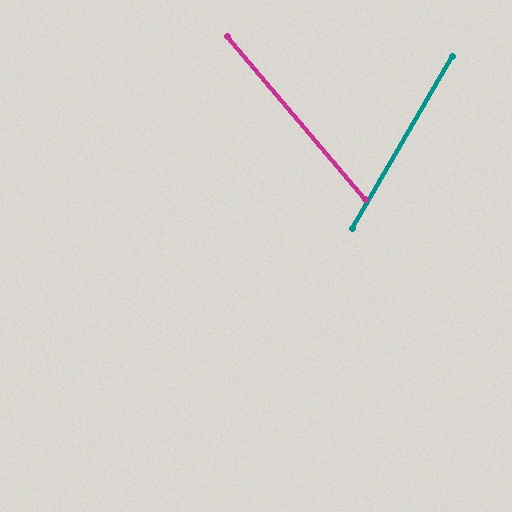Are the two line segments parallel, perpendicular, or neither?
Neither parallel nor perpendicular — they differ by about 70°.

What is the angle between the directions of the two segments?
Approximately 70 degrees.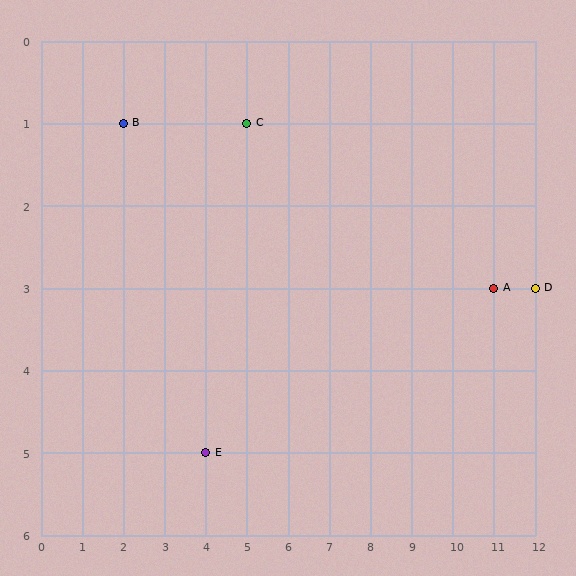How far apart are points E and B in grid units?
Points E and B are 2 columns and 4 rows apart (about 4.5 grid units diagonally).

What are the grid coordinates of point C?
Point C is at grid coordinates (5, 1).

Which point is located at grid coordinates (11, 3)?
Point A is at (11, 3).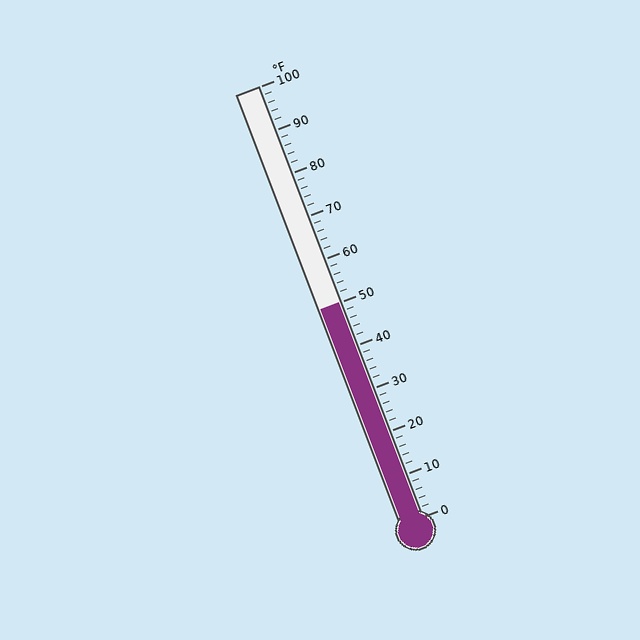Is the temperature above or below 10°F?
The temperature is above 10°F.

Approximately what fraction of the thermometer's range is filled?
The thermometer is filled to approximately 50% of its range.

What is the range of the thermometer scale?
The thermometer scale ranges from 0°F to 100°F.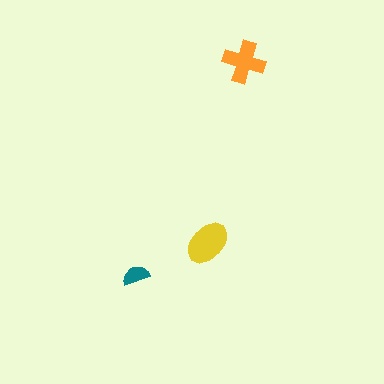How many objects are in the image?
There are 3 objects in the image.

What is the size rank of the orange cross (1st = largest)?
2nd.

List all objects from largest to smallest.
The yellow ellipse, the orange cross, the teal semicircle.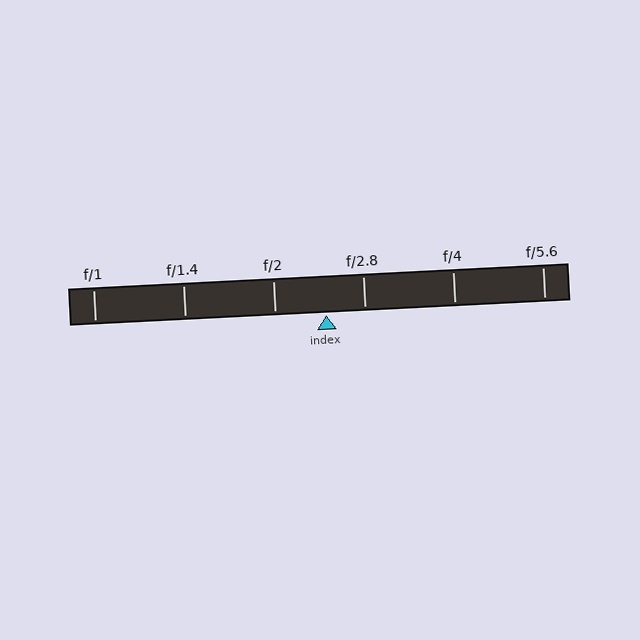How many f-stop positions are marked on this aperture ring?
There are 6 f-stop positions marked.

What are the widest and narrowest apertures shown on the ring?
The widest aperture shown is f/1 and the narrowest is f/5.6.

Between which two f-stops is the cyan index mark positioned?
The index mark is between f/2 and f/2.8.